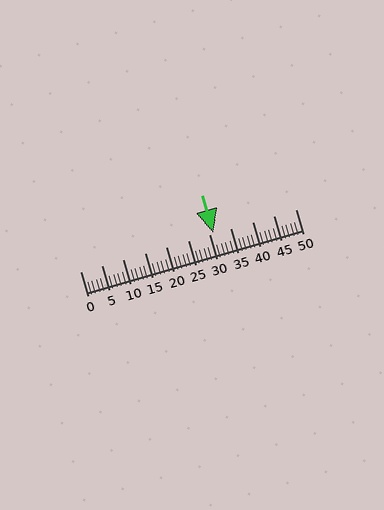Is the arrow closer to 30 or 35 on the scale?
The arrow is closer to 30.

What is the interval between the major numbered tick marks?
The major tick marks are spaced 5 units apart.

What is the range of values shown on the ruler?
The ruler shows values from 0 to 50.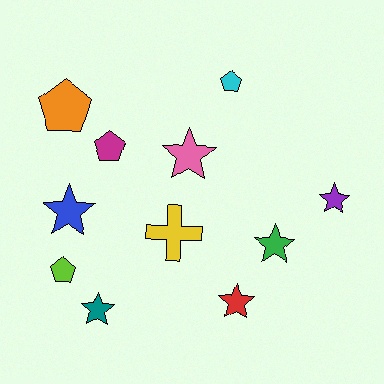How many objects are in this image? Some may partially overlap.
There are 11 objects.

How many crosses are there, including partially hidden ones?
There is 1 cross.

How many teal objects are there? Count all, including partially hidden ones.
There is 1 teal object.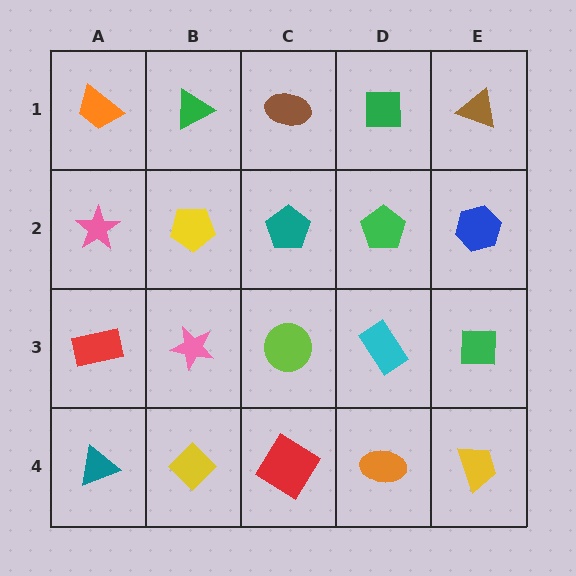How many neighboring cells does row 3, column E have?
3.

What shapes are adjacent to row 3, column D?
A green pentagon (row 2, column D), an orange ellipse (row 4, column D), a lime circle (row 3, column C), a green square (row 3, column E).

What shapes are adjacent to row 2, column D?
A green square (row 1, column D), a cyan rectangle (row 3, column D), a teal pentagon (row 2, column C), a blue hexagon (row 2, column E).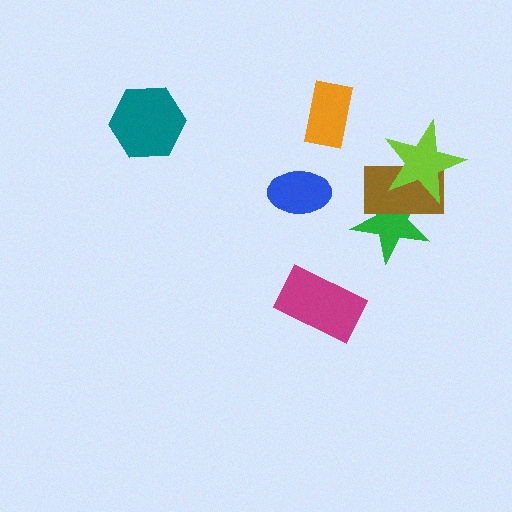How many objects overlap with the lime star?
2 objects overlap with the lime star.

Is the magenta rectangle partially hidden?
No, no other shape covers it.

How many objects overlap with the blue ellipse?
0 objects overlap with the blue ellipse.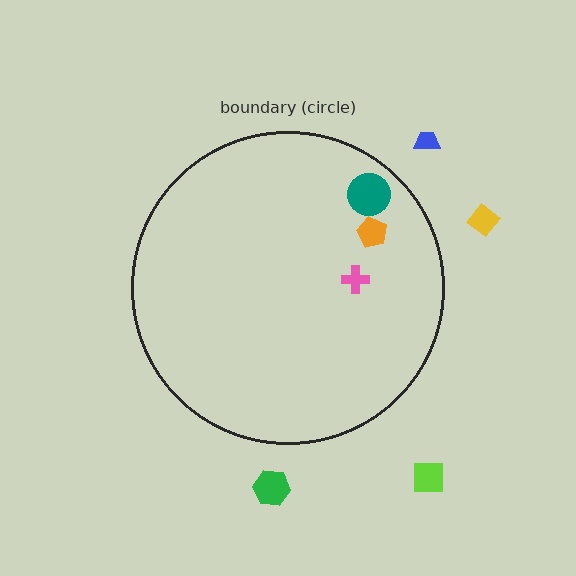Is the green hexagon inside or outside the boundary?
Outside.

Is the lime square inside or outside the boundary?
Outside.